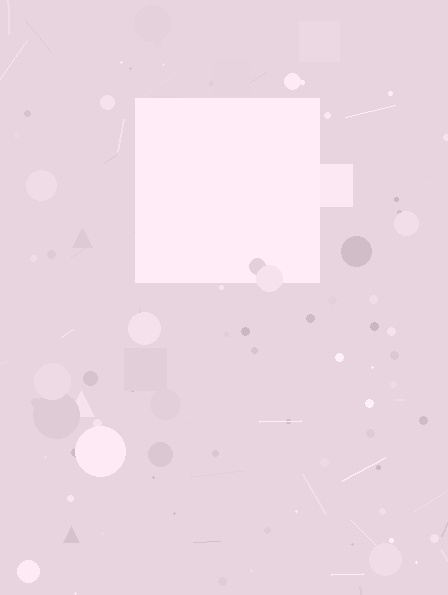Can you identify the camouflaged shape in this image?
The camouflaged shape is a square.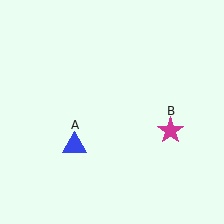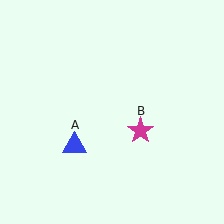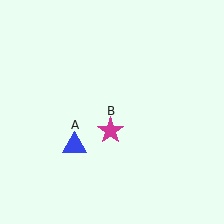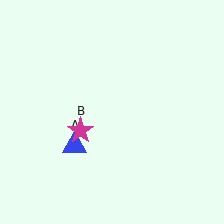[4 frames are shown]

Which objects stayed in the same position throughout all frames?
Blue triangle (object A) remained stationary.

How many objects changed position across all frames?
1 object changed position: magenta star (object B).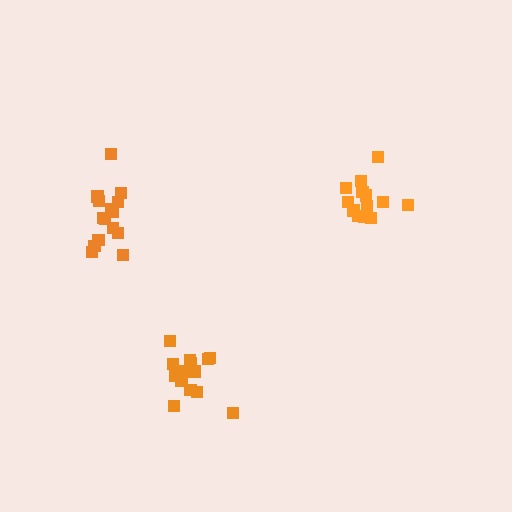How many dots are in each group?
Group 1: 15 dots, Group 2: 14 dots, Group 3: 15 dots (44 total).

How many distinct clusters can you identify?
There are 3 distinct clusters.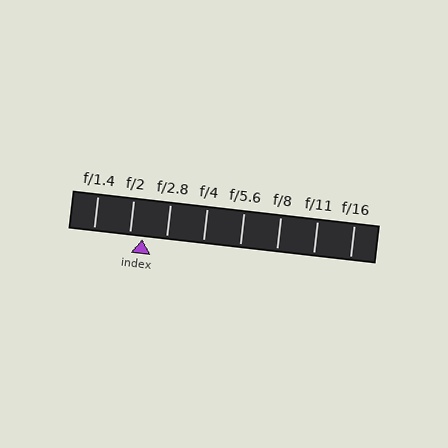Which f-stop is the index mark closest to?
The index mark is closest to f/2.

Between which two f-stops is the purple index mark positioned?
The index mark is between f/2 and f/2.8.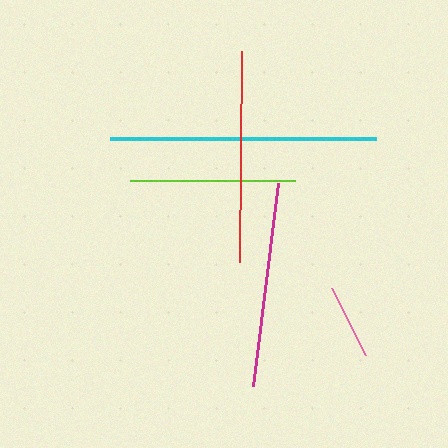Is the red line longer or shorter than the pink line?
The red line is longer than the pink line.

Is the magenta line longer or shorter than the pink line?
The magenta line is longer than the pink line.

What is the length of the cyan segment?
The cyan segment is approximately 266 pixels long.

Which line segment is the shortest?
The pink line is the shortest at approximately 75 pixels.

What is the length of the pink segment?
The pink segment is approximately 75 pixels long.